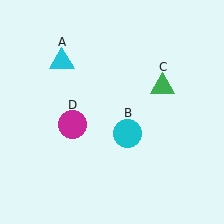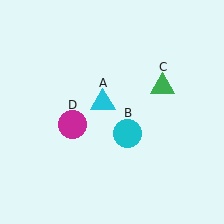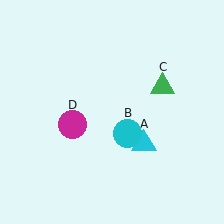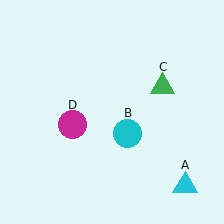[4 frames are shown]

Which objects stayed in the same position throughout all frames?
Cyan circle (object B) and green triangle (object C) and magenta circle (object D) remained stationary.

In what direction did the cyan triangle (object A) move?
The cyan triangle (object A) moved down and to the right.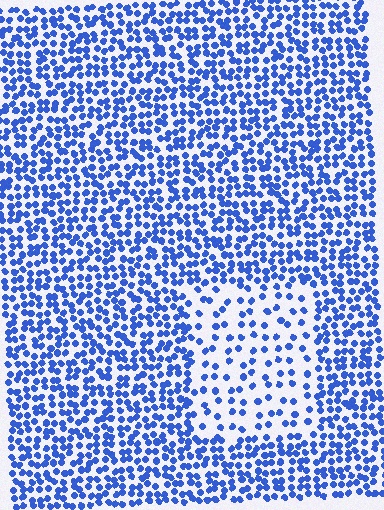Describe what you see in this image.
The image contains small blue elements arranged at two different densities. A rectangle-shaped region is visible where the elements are less densely packed than the surrounding area.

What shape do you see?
I see a rectangle.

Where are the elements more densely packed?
The elements are more densely packed outside the rectangle boundary.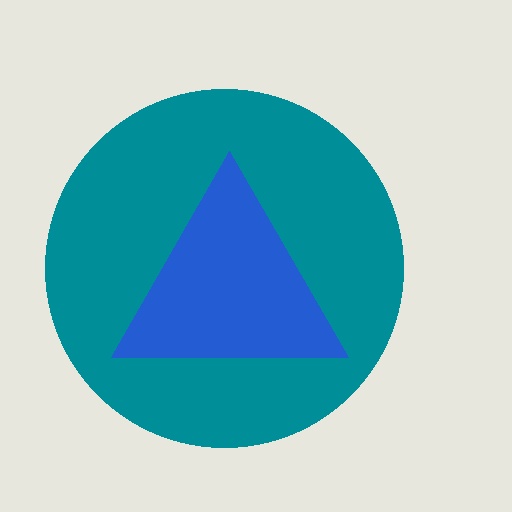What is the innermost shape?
The blue triangle.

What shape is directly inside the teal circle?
The blue triangle.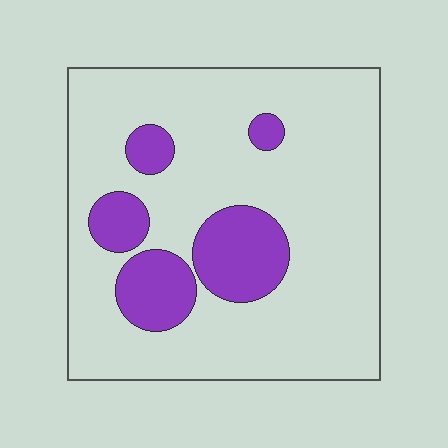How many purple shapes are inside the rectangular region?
5.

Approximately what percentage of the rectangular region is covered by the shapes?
Approximately 20%.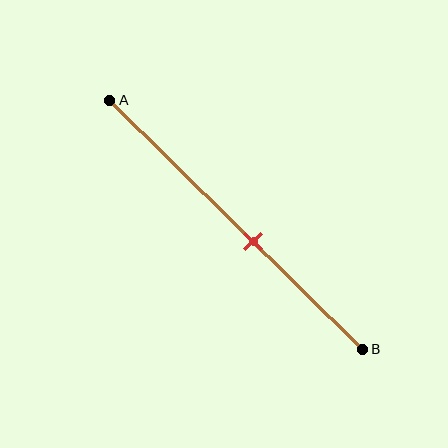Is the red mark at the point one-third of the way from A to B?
No, the mark is at about 55% from A, not at the 33% one-third point.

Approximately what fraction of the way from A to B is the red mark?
The red mark is approximately 55% of the way from A to B.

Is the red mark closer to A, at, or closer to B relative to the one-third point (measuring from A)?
The red mark is closer to point B than the one-third point of segment AB.